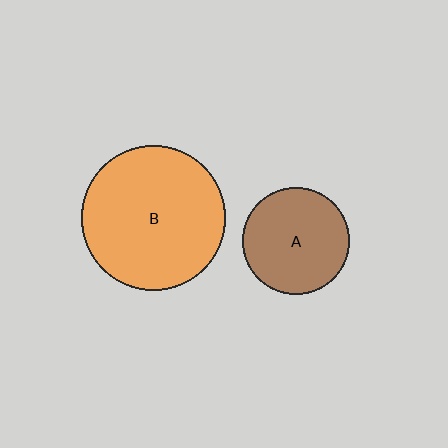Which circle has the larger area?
Circle B (orange).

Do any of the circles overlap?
No, none of the circles overlap.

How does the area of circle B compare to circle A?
Approximately 1.8 times.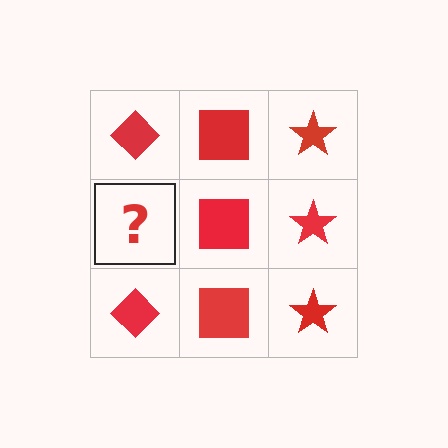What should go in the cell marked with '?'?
The missing cell should contain a red diamond.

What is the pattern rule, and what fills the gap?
The rule is that each column has a consistent shape. The gap should be filled with a red diamond.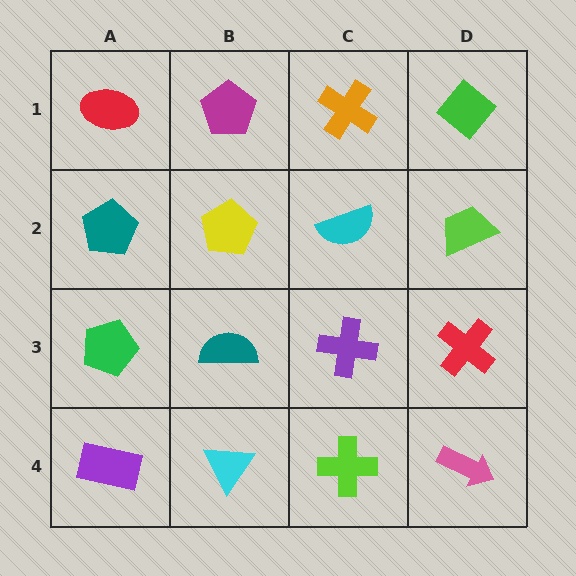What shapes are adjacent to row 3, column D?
A lime trapezoid (row 2, column D), a pink arrow (row 4, column D), a purple cross (row 3, column C).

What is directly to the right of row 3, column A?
A teal semicircle.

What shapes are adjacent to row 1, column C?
A cyan semicircle (row 2, column C), a magenta pentagon (row 1, column B), a green diamond (row 1, column D).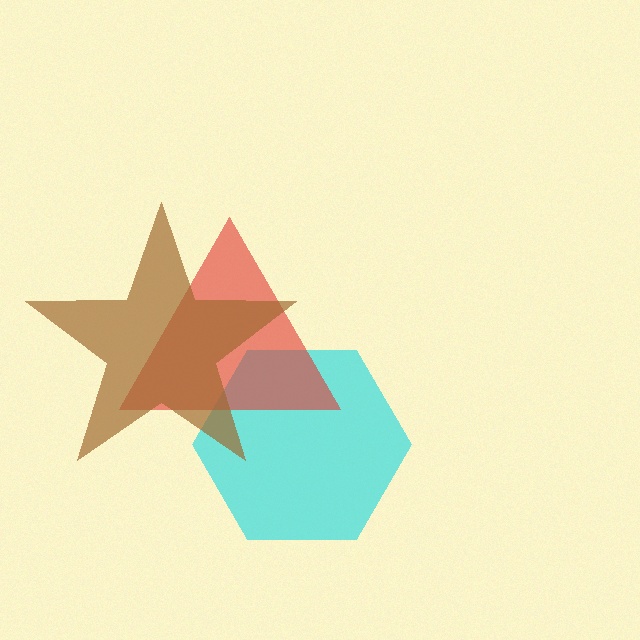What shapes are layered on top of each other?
The layered shapes are: a cyan hexagon, a red triangle, a brown star.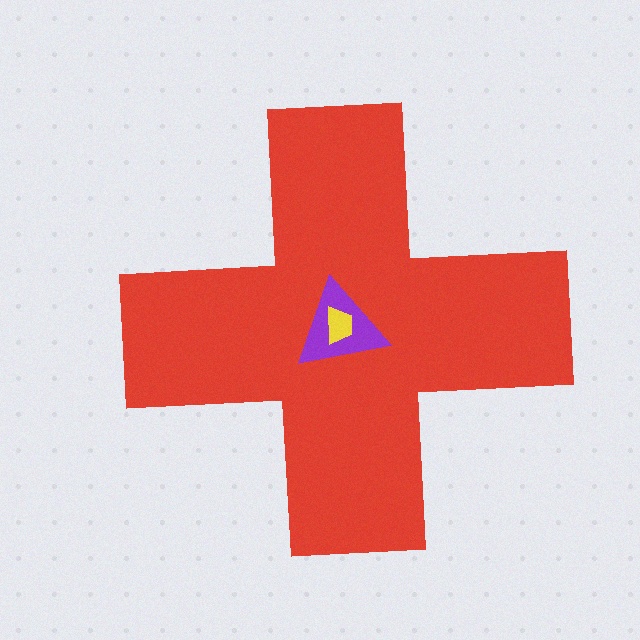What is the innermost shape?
The yellow trapezoid.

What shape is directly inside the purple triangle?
The yellow trapezoid.